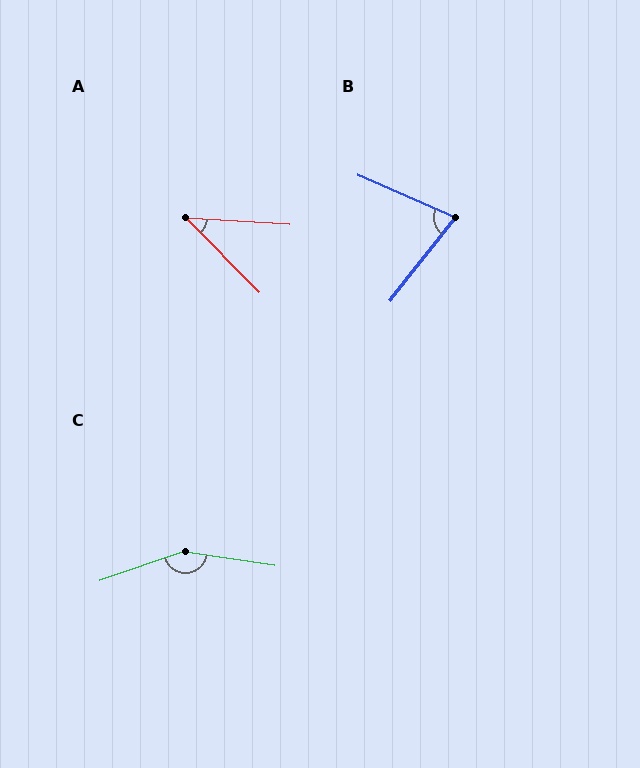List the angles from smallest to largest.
A (42°), B (76°), C (153°).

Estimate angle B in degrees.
Approximately 76 degrees.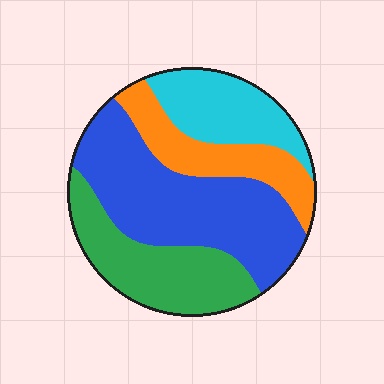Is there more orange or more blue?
Blue.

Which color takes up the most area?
Blue, at roughly 40%.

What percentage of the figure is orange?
Orange takes up about one sixth (1/6) of the figure.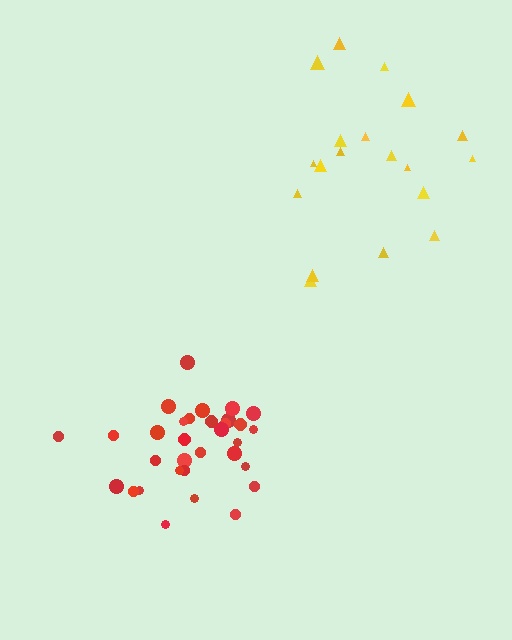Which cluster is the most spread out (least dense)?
Yellow.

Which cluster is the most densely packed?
Red.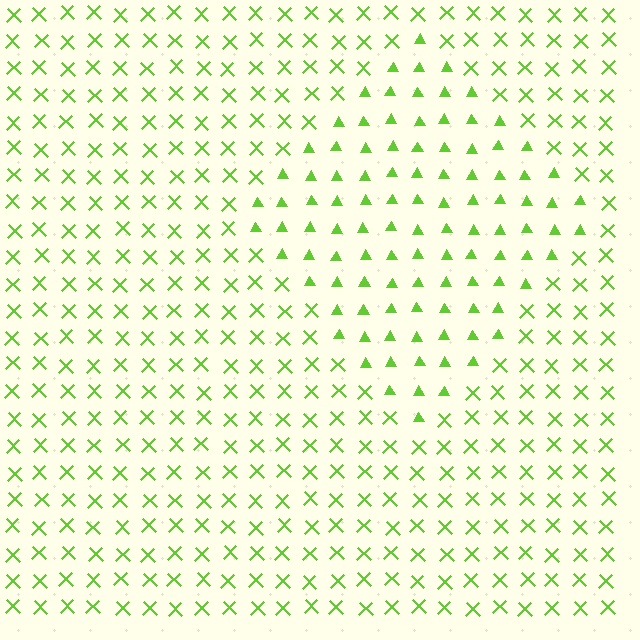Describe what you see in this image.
The image is filled with small lime elements arranged in a uniform grid. A diamond-shaped region contains triangles, while the surrounding area contains X marks. The boundary is defined purely by the change in element shape.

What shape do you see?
I see a diamond.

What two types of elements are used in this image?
The image uses triangles inside the diamond region and X marks outside it.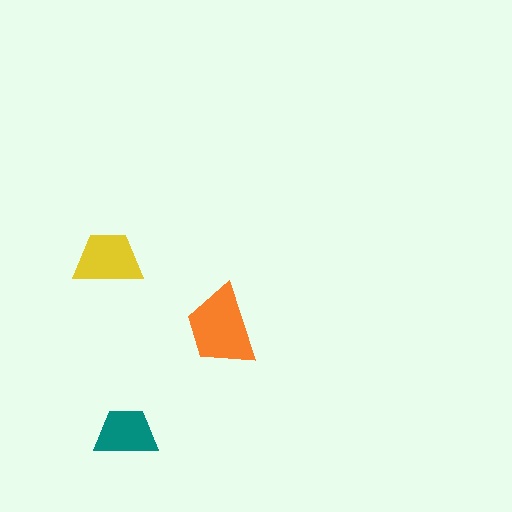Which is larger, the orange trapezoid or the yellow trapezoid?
The orange one.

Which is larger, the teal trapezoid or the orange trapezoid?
The orange one.